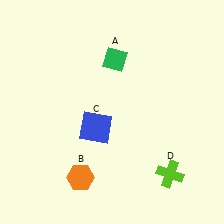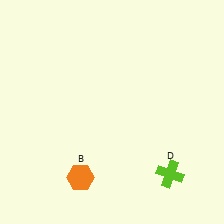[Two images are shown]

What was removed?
The green diamond (A), the blue square (C) were removed in Image 2.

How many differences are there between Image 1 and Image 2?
There are 2 differences between the two images.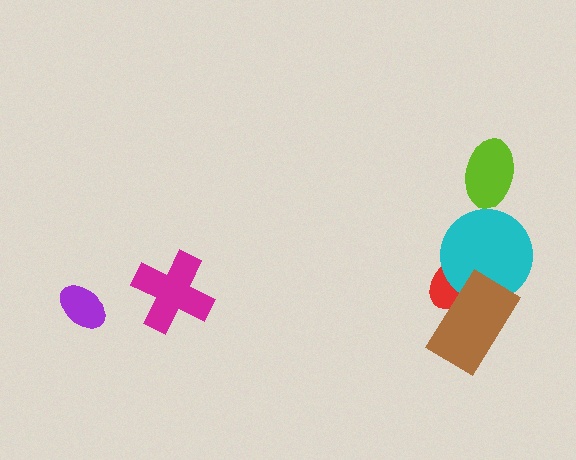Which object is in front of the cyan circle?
The brown rectangle is in front of the cyan circle.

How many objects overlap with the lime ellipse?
0 objects overlap with the lime ellipse.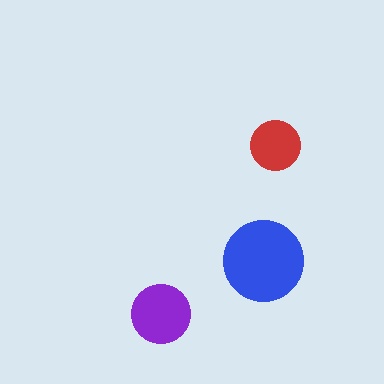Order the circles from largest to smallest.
the blue one, the purple one, the red one.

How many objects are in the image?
There are 3 objects in the image.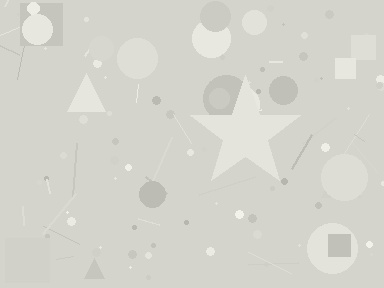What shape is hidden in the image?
A star is hidden in the image.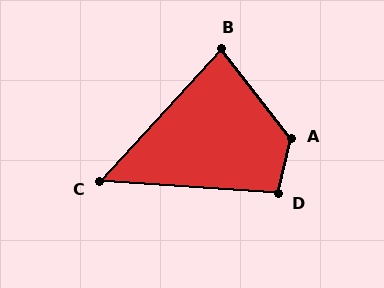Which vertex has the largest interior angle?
A, at approximately 129 degrees.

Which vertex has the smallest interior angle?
C, at approximately 51 degrees.